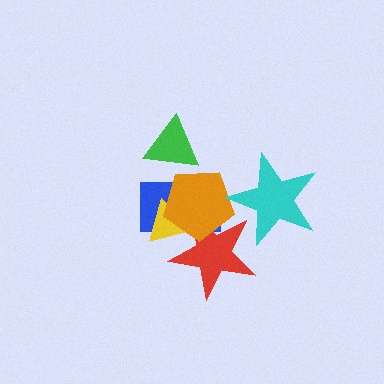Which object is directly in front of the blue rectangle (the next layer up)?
The yellow triangle is directly in front of the blue rectangle.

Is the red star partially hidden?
Yes, it is partially covered by another shape.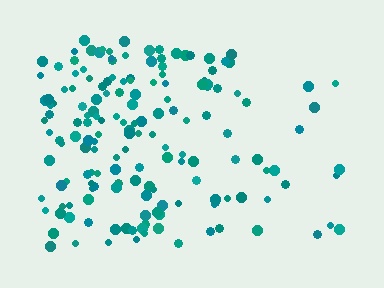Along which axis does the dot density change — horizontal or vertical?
Horizontal.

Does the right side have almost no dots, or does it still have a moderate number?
Still a moderate number, just noticeably fewer than the left.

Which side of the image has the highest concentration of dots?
The left.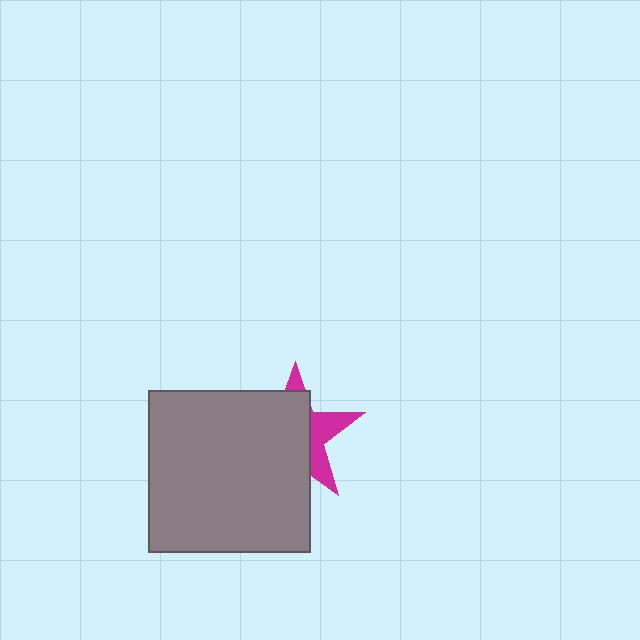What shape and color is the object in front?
The object in front is a gray square.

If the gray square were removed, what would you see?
You would see the complete magenta star.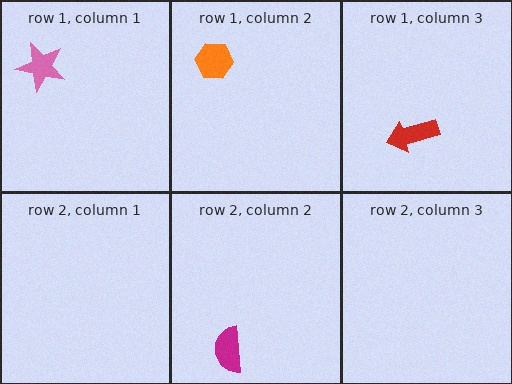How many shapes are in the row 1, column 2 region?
1.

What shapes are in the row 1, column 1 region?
The pink star.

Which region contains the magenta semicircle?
The row 2, column 2 region.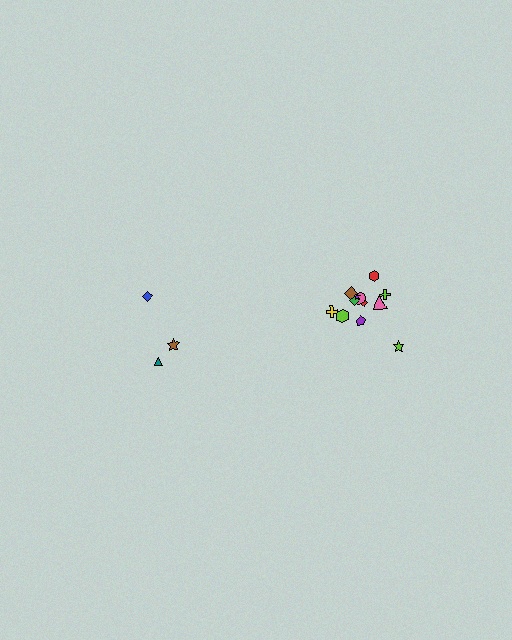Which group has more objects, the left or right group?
The right group.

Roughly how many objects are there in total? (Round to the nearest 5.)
Roughly 15 objects in total.